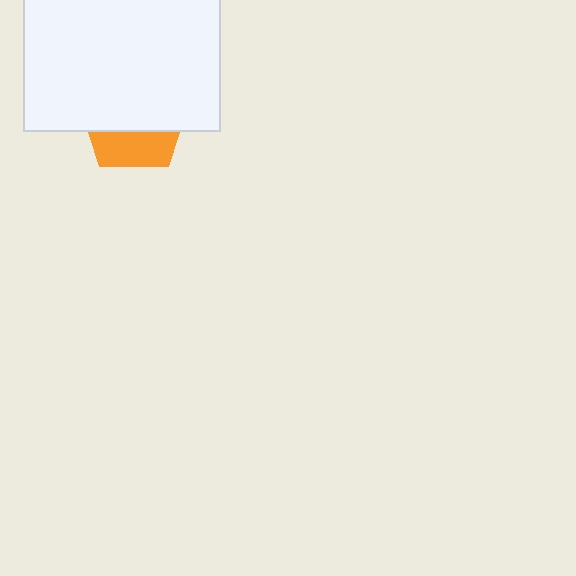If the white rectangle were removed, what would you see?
You would see the complete orange pentagon.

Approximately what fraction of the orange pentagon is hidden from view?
Roughly 65% of the orange pentagon is hidden behind the white rectangle.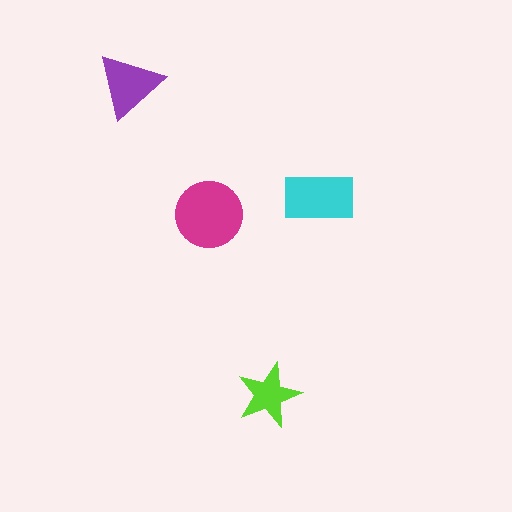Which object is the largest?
The magenta circle.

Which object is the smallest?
The lime star.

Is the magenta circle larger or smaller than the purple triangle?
Larger.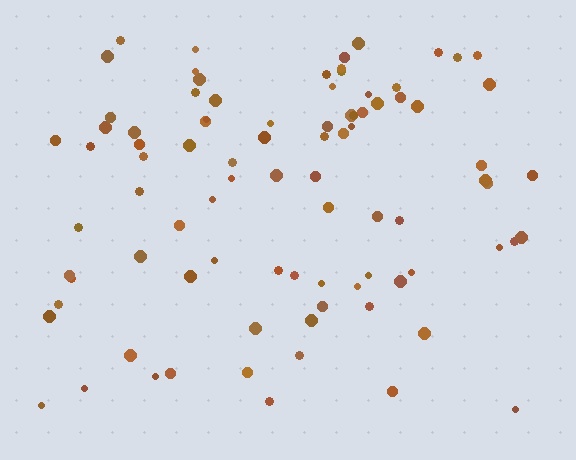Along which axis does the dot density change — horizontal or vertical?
Vertical.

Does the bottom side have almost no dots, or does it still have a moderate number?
Still a moderate number, just noticeably fewer than the top.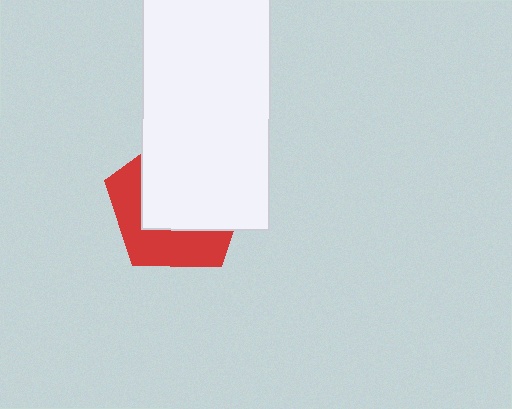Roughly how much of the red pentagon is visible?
A small part of it is visible (roughly 40%).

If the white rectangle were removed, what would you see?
You would see the complete red pentagon.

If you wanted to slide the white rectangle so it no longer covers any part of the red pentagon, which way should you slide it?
Slide it toward the upper-right — that is the most direct way to separate the two shapes.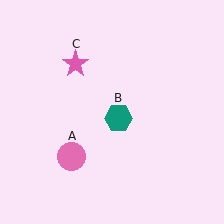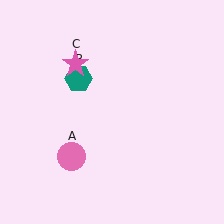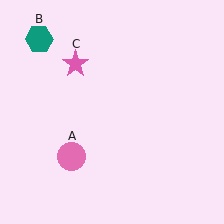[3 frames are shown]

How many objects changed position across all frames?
1 object changed position: teal hexagon (object B).